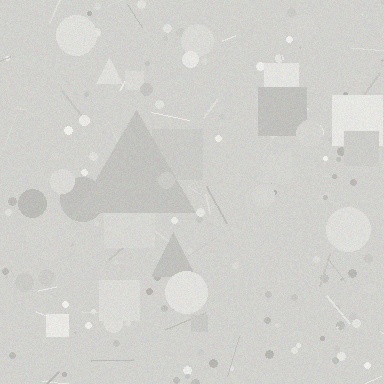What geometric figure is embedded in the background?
A triangle is embedded in the background.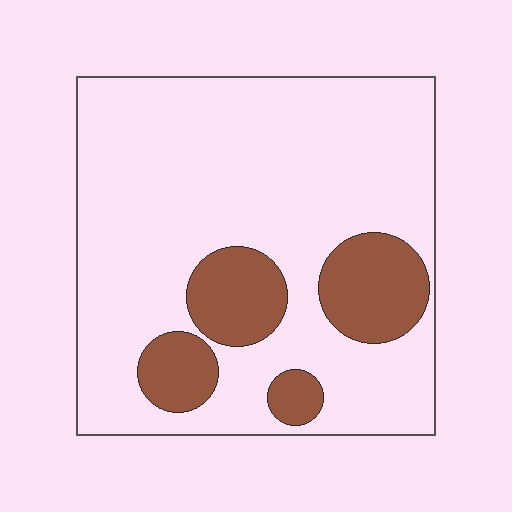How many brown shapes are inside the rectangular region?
4.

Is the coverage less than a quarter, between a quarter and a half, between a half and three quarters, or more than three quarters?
Less than a quarter.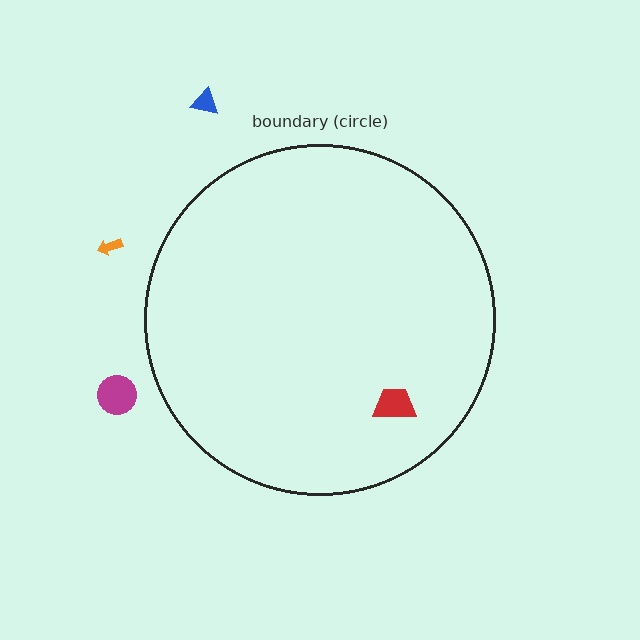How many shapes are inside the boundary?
1 inside, 3 outside.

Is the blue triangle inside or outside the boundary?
Outside.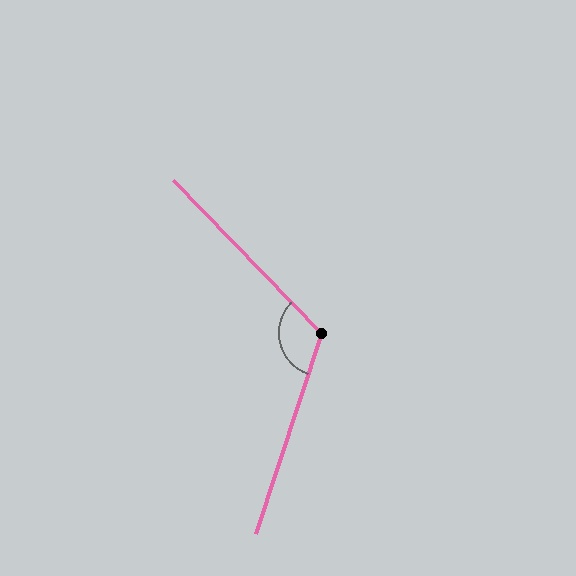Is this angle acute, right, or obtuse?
It is obtuse.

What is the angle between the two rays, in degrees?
Approximately 118 degrees.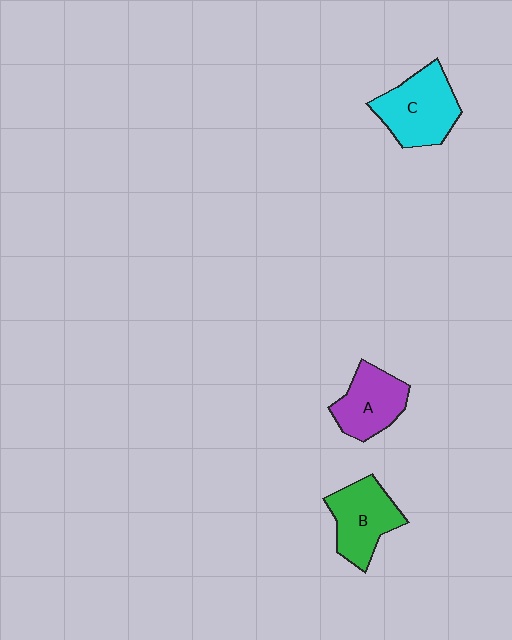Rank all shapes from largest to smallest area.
From largest to smallest: C (cyan), B (green), A (purple).